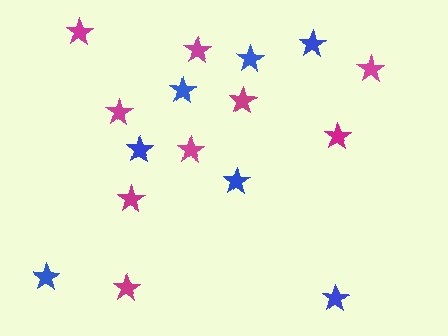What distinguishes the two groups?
There are 2 groups: one group of magenta stars (9) and one group of blue stars (7).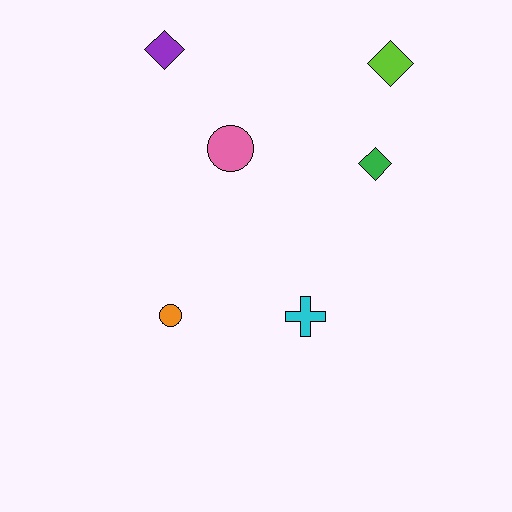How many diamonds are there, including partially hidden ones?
There are 3 diamonds.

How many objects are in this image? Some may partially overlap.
There are 6 objects.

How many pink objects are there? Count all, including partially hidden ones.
There is 1 pink object.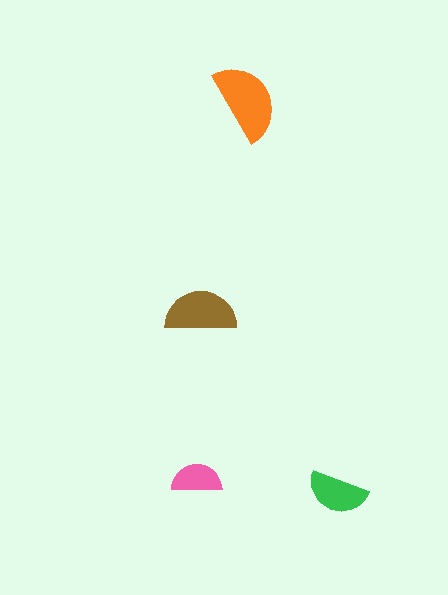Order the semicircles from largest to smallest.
the orange one, the brown one, the green one, the pink one.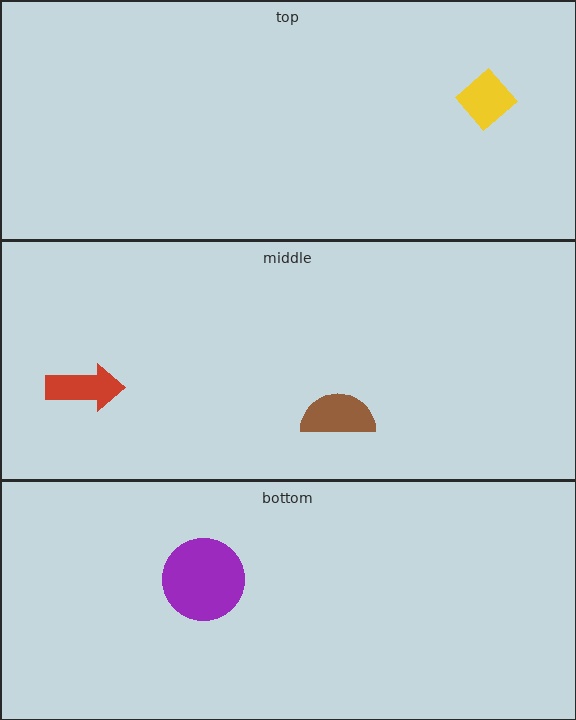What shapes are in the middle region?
The red arrow, the brown semicircle.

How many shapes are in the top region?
1.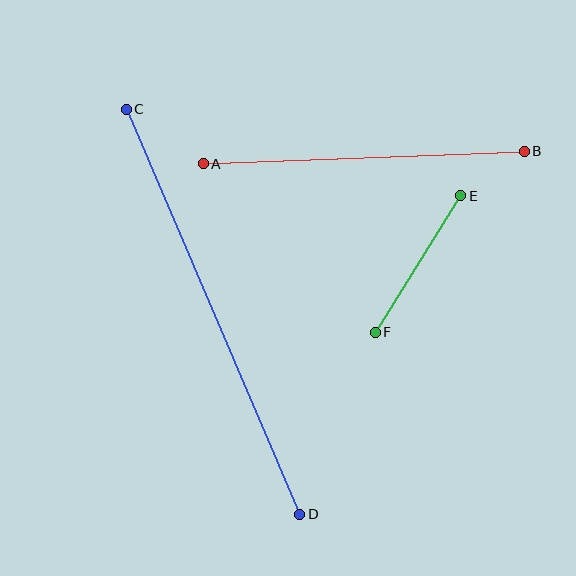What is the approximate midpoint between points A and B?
The midpoint is at approximately (364, 157) pixels.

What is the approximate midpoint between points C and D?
The midpoint is at approximately (213, 312) pixels.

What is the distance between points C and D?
The distance is approximately 440 pixels.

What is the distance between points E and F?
The distance is approximately 162 pixels.